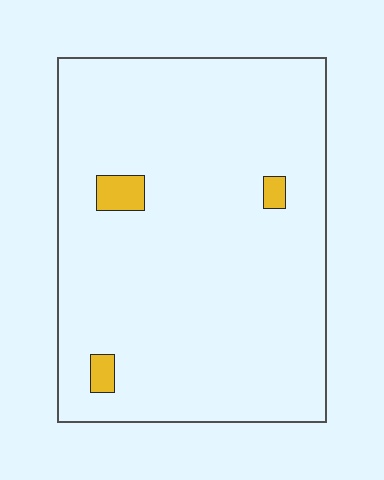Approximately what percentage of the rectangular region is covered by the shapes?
Approximately 5%.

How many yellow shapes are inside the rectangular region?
3.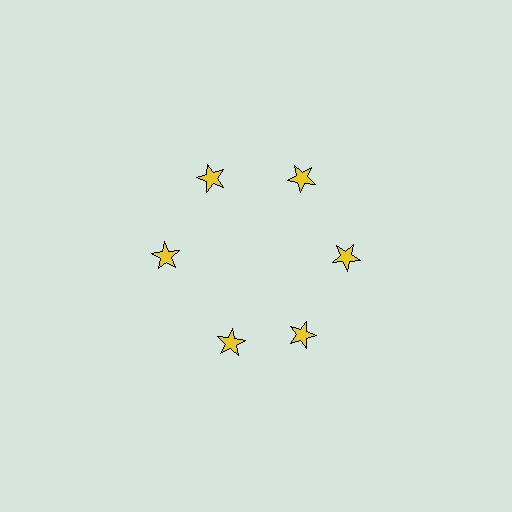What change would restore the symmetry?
The symmetry would be restored by rotating it back into even spacing with its neighbors so that all 6 stars sit at equal angles and equal distance from the center.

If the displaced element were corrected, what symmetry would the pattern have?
It would have 6-fold rotational symmetry — the pattern would map onto itself every 60 degrees.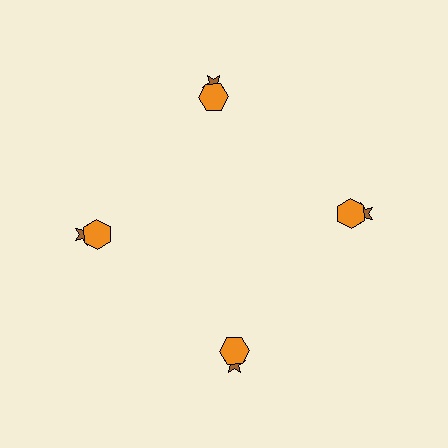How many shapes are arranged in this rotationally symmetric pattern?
There are 8 shapes, arranged in 4 groups of 2.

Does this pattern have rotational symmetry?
Yes, this pattern has 4-fold rotational symmetry. It looks the same after rotating 90 degrees around the center.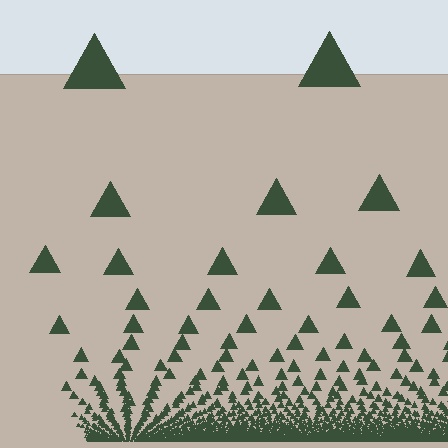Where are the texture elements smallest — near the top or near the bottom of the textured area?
Near the bottom.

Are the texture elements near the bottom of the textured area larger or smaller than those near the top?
Smaller. The gradient is inverted — elements near the bottom are smaller and denser.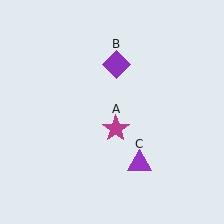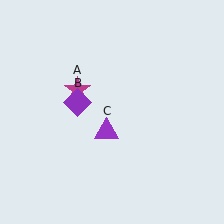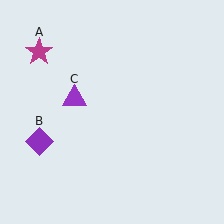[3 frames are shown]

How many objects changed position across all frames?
3 objects changed position: magenta star (object A), purple diamond (object B), purple triangle (object C).